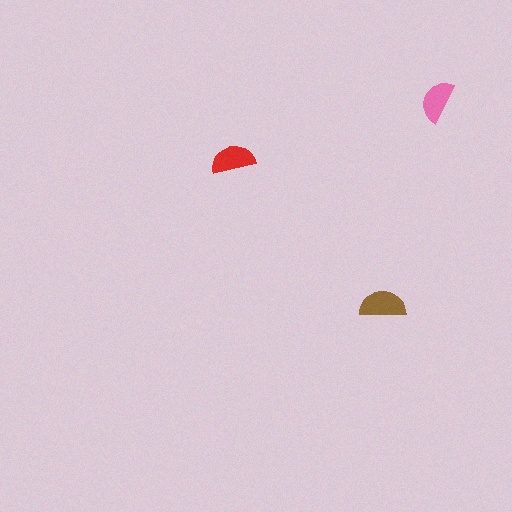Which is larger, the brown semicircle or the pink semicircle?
The brown one.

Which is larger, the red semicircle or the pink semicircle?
The red one.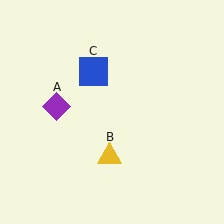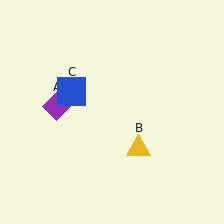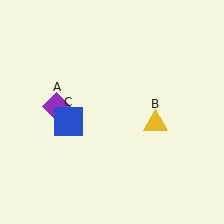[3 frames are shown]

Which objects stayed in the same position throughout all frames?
Purple diamond (object A) remained stationary.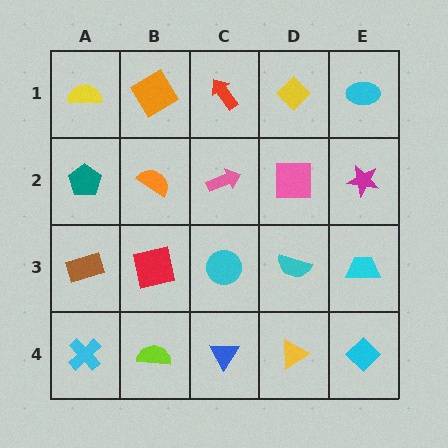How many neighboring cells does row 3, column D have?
4.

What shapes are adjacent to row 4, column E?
A cyan trapezoid (row 3, column E), a yellow triangle (row 4, column D).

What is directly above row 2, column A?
A yellow semicircle.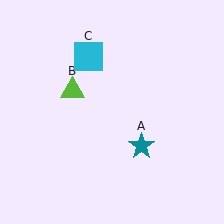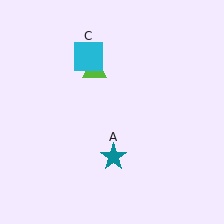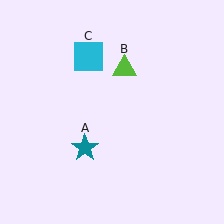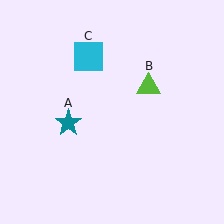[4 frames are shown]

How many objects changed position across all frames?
2 objects changed position: teal star (object A), lime triangle (object B).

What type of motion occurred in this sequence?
The teal star (object A), lime triangle (object B) rotated clockwise around the center of the scene.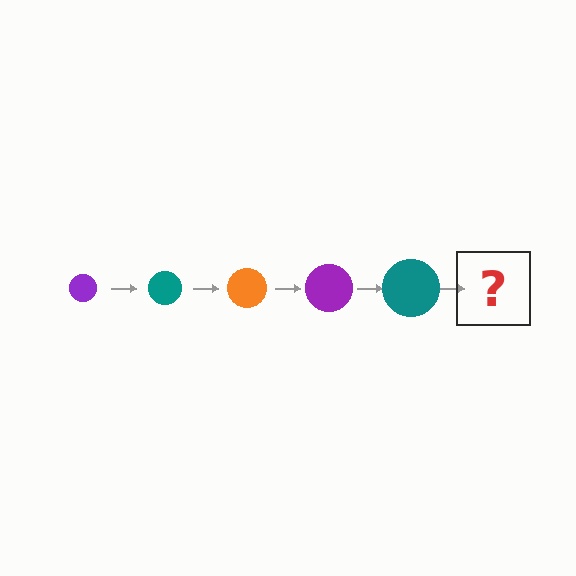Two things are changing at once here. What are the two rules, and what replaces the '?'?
The two rules are that the circle grows larger each step and the color cycles through purple, teal, and orange. The '?' should be an orange circle, larger than the previous one.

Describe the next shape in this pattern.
It should be an orange circle, larger than the previous one.